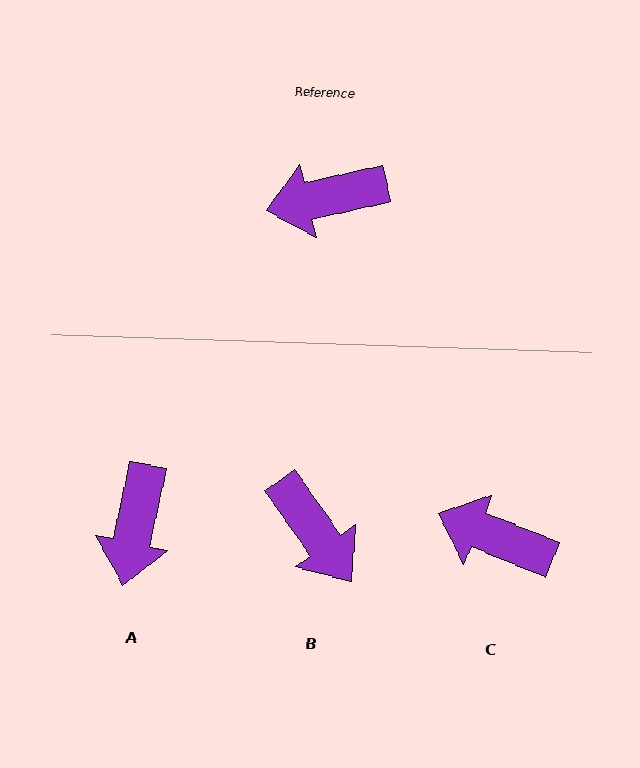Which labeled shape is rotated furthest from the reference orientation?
B, about 113 degrees away.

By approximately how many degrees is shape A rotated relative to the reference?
Approximately 65 degrees counter-clockwise.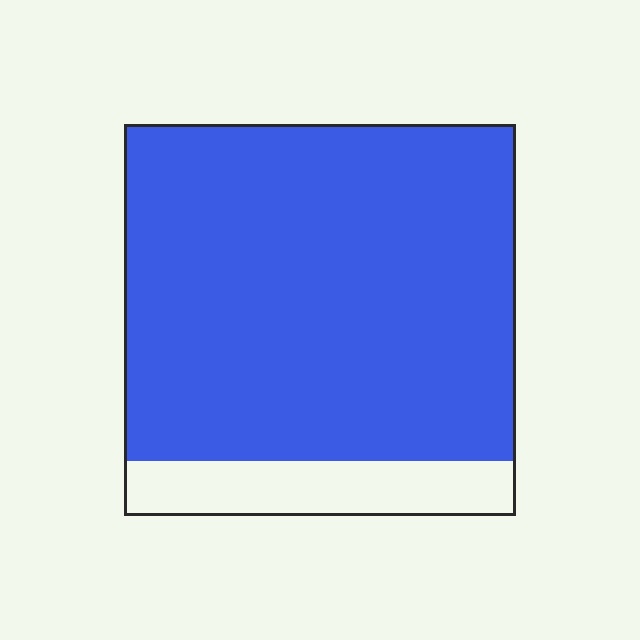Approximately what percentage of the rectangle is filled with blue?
Approximately 85%.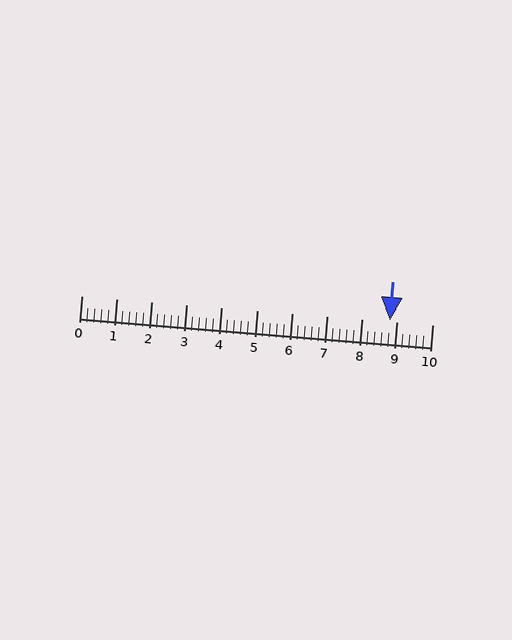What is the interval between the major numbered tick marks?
The major tick marks are spaced 1 units apart.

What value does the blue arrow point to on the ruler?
The blue arrow points to approximately 8.8.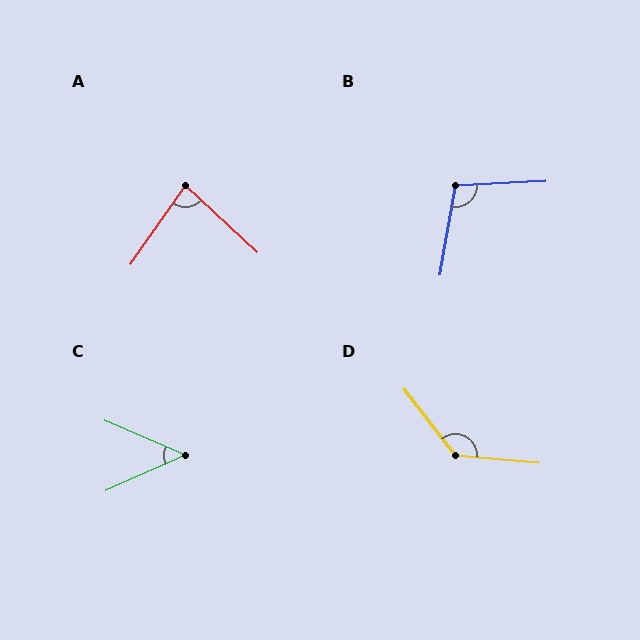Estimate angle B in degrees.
Approximately 102 degrees.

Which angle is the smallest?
C, at approximately 47 degrees.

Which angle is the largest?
D, at approximately 133 degrees.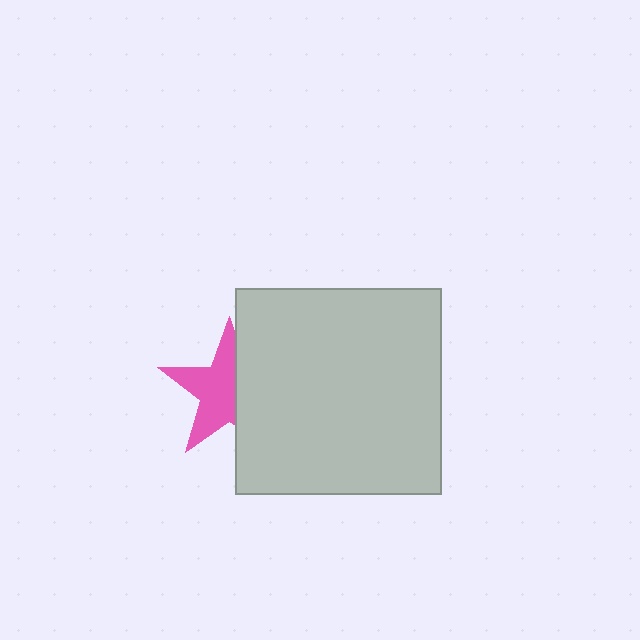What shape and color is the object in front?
The object in front is a light gray square.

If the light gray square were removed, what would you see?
You would see the complete pink star.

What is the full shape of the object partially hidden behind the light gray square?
The partially hidden object is a pink star.